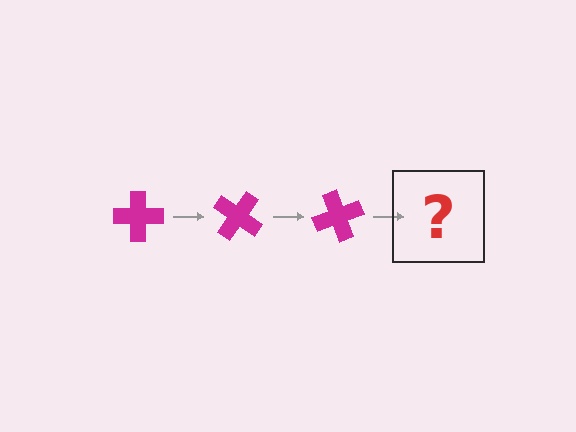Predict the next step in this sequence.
The next step is a magenta cross rotated 105 degrees.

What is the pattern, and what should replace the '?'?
The pattern is that the cross rotates 35 degrees each step. The '?' should be a magenta cross rotated 105 degrees.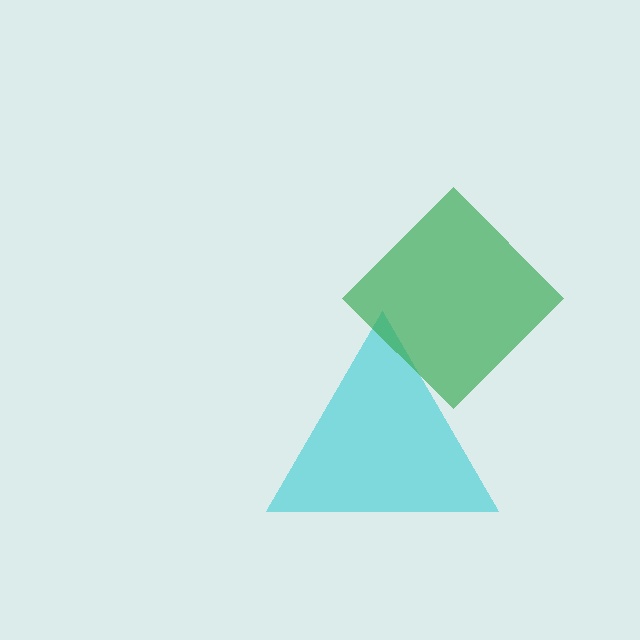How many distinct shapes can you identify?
There are 2 distinct shapes: a cyan triangle, a green diamond.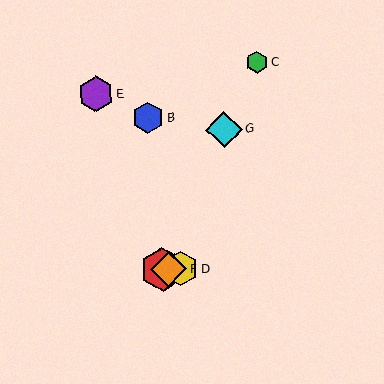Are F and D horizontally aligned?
Yes, both are at y≈269.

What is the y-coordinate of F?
Object F is at y≈269.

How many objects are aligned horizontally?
3 objects (A, D, F) are aligned horizontally.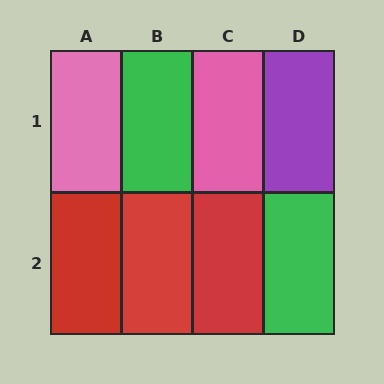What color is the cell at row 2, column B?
Red.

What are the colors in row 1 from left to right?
Pink, green, pink, purple.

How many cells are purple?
1 cell is purple.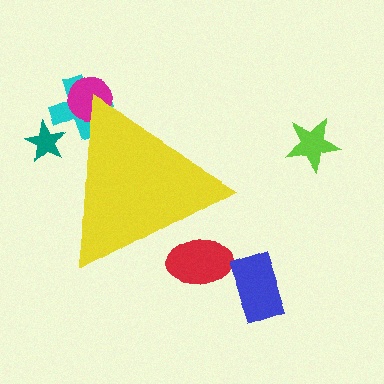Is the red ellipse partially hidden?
Yes, the red ellipse is partially hidden behind the yellow triangle.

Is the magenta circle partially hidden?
Yes, the magenta circle is partially hidden behind the yellow triangle.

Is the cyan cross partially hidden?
Yes, the cyan cross is partially hidden behind the yellow triangle.